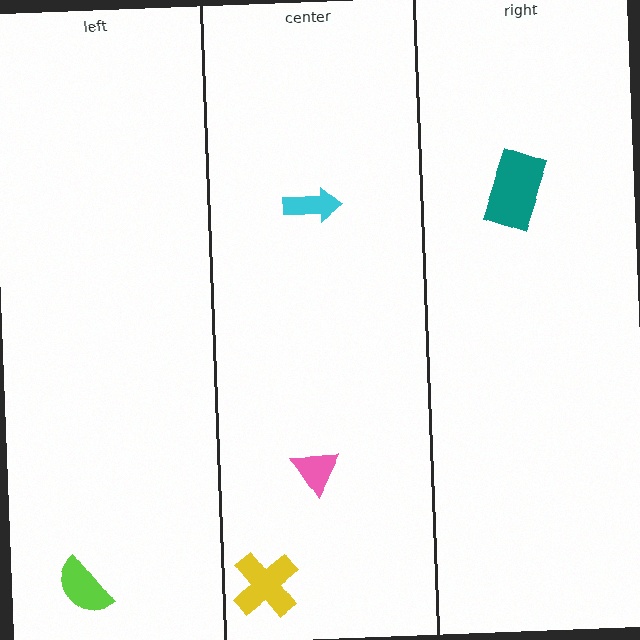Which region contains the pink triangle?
The center region.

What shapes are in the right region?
The teal rectangle.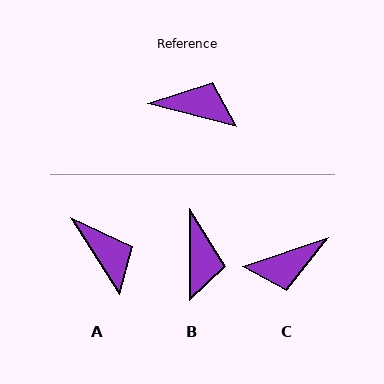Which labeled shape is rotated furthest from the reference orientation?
C, about 147 degrees away.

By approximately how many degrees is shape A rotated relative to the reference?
Approximately 43 degrees clockwise.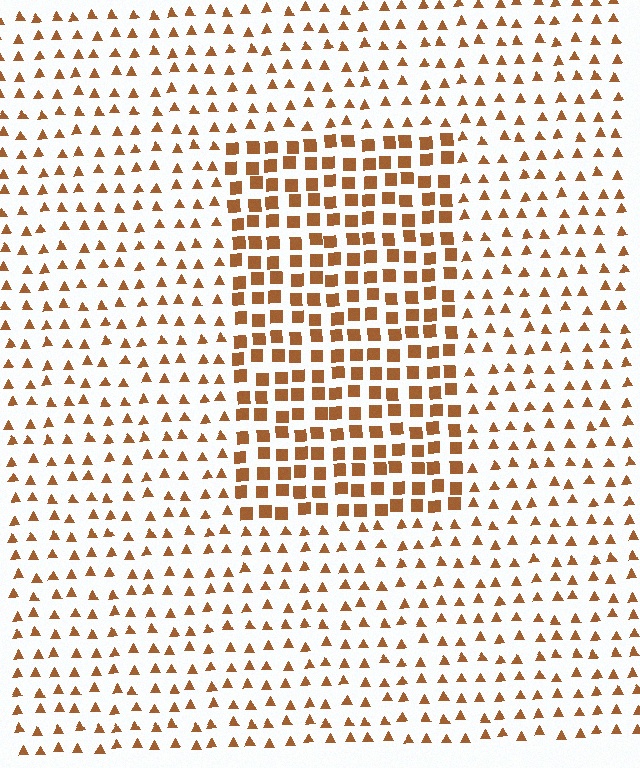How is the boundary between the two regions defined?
The boundary is defined by a change in element shape: squares inside vs. triangles outside. All elements share the same color and spacing.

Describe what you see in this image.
The image is filled with small brown elements arranged in a uniform grid. A rectangle-shaped region contains squares, while the surrounding area contains triangles. The boundary is defined purely by the change in element shape.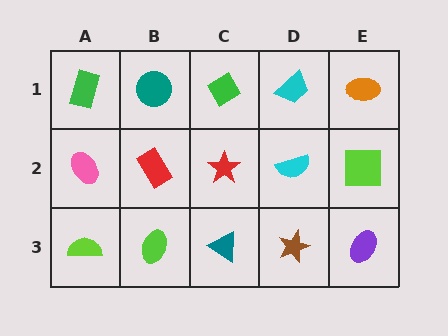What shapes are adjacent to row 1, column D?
A cyan semicircle (row 2, column D), a green diamond (row 1, column C), an orange ellipse (row 1, column E).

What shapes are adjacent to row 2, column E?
An orange ellipse (row 1, column E), a purple ellipse (row 3, column E), a cyan semicircle (row 2, column D).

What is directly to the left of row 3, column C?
A lime ellipse.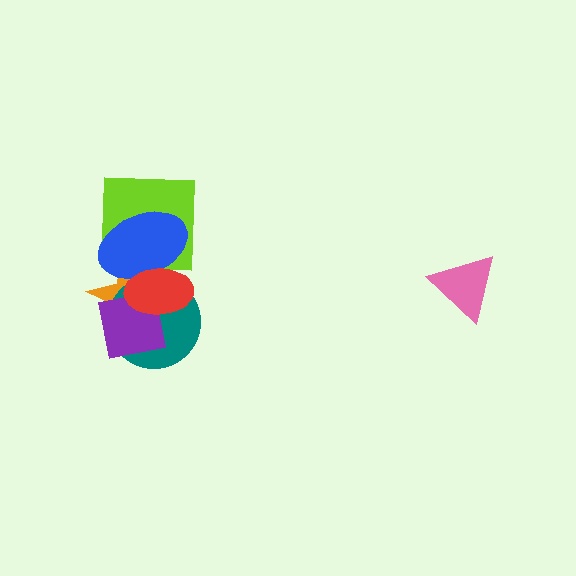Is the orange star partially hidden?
Yes, it is partially covered by another shape.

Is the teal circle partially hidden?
Yes, it is partially covered by another shape.